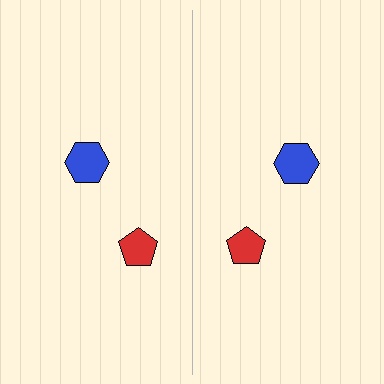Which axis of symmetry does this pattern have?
The pattern has a vertical axis of symmetry running through the center of the image.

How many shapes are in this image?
There are 4 shapes in this image.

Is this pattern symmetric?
Yes, this pattern has bilateral (reflection) symmetry.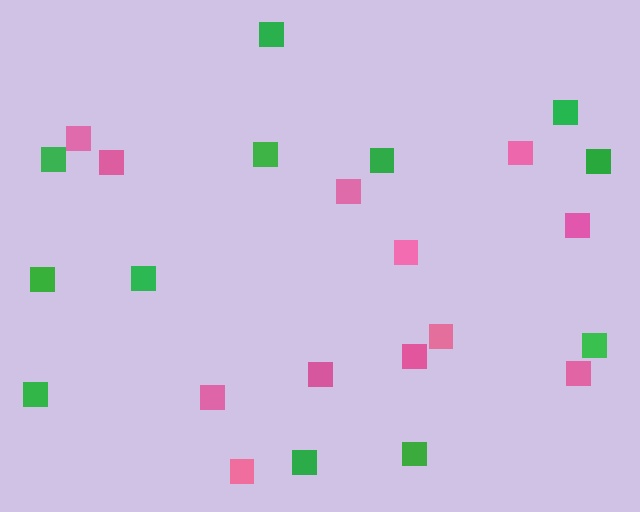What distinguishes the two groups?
There are 2 groups: one group of green squares (12) and one group of pink squares (12).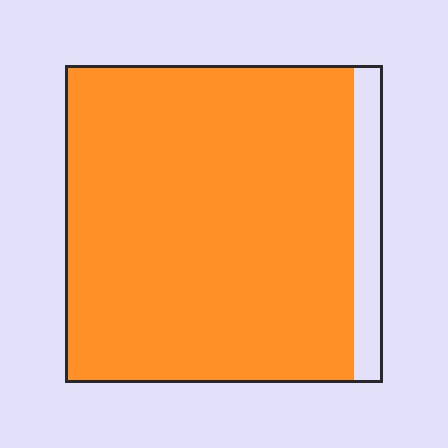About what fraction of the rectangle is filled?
About nine tenths (9/10).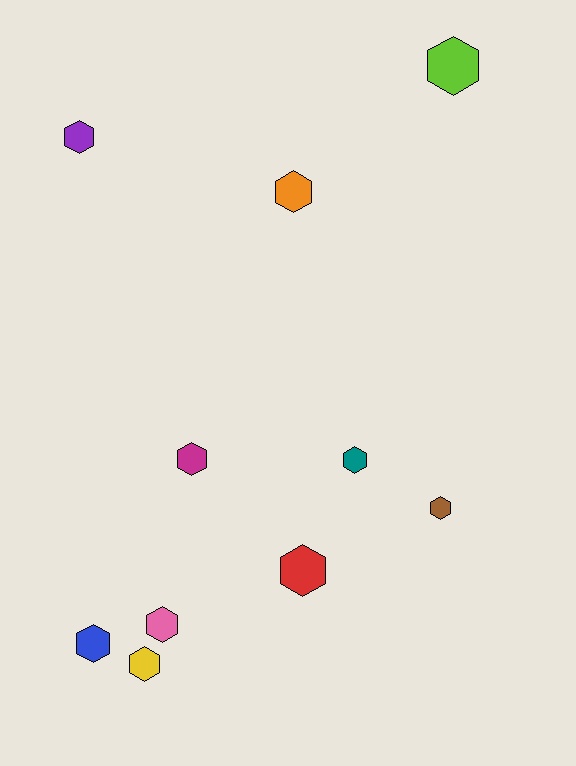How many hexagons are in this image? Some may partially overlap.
There are 10 hexagons.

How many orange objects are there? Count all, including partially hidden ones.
There is 1 orange object.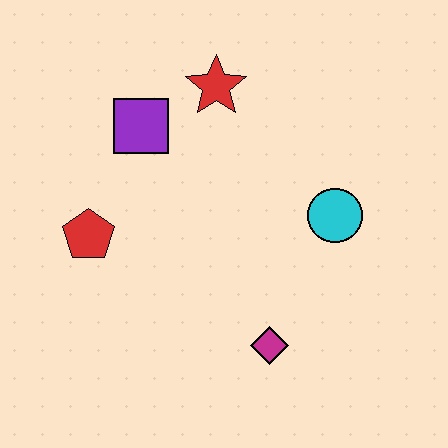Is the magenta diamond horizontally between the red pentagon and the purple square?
No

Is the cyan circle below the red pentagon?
No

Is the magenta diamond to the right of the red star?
Yes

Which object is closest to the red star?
The purple square is closest to the red star.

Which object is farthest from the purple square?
The magenta diamond is farthest from the purple square.